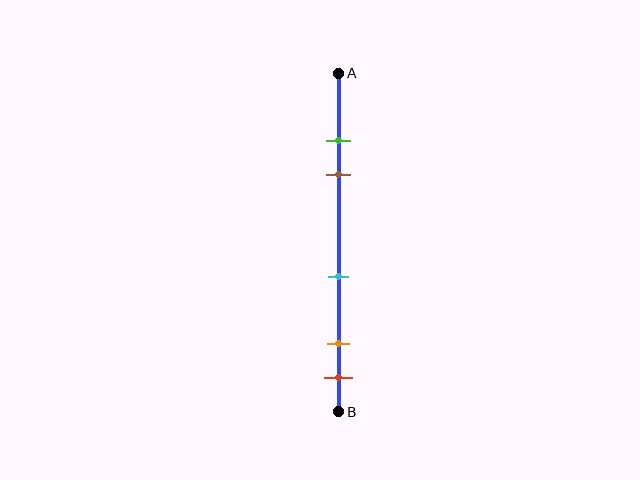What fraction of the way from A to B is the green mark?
The green mark is approximately 20% (0.2) of the way from A to B.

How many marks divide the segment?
There are 5 marks dividing the segment.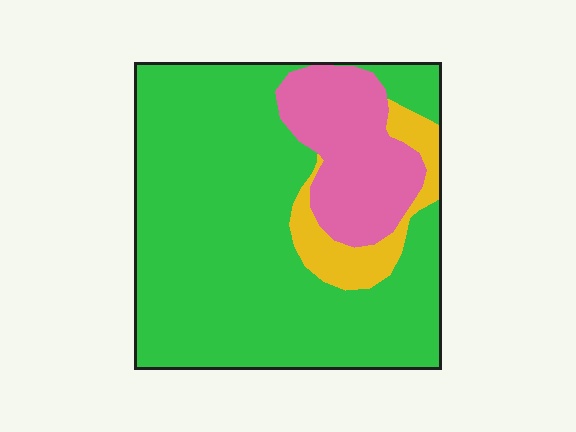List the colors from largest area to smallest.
From largest to smallest: green, pink, yellow.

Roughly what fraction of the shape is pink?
Pink takes up between a sixth and a third of the shape.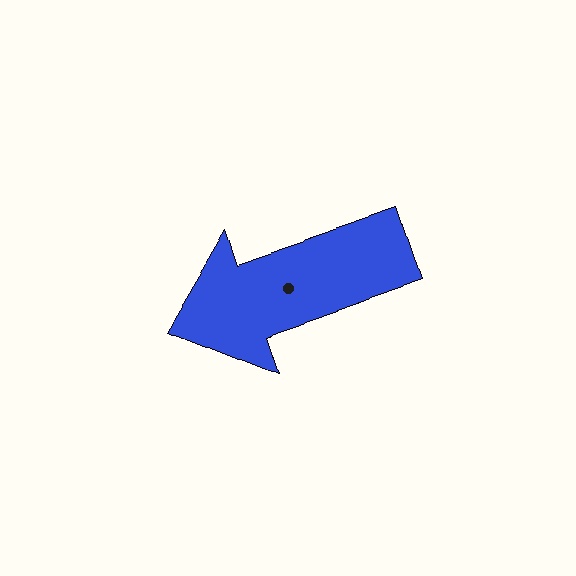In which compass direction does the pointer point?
West.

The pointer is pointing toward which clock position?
Roughly 8 o'clock.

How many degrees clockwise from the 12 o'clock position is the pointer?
Approximately 251 degrees.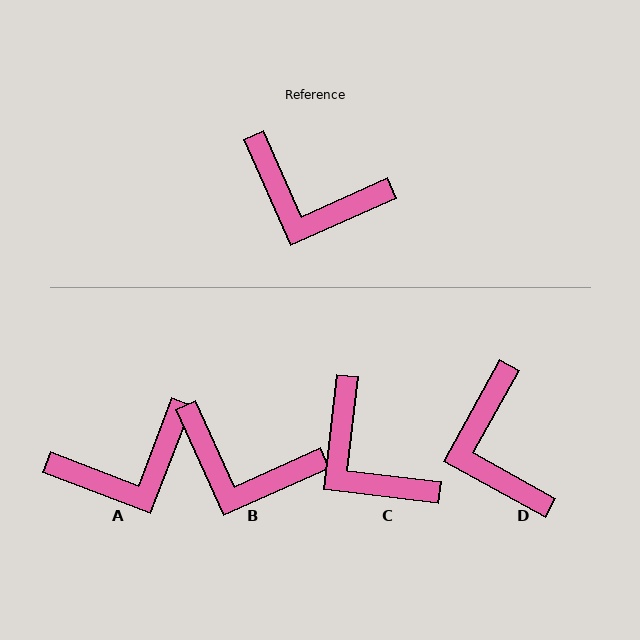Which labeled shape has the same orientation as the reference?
B.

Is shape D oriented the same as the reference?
No, it is off by about 53 degrees.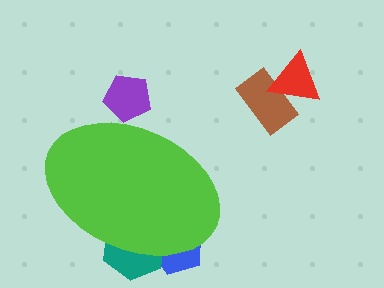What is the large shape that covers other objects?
A lime ellipse.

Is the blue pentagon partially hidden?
Yes, the blue pentagon is partially hidden behind the lime ellipse.